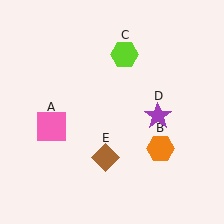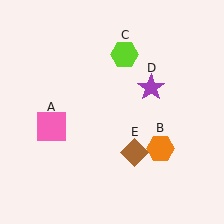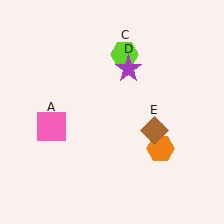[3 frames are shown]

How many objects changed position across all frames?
2 objects changed position: purple star (object D), brown diamond (object E).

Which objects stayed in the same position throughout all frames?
Pink square (object A) and orange hexagon (object B) and lime hexagon (object C) remained stationary.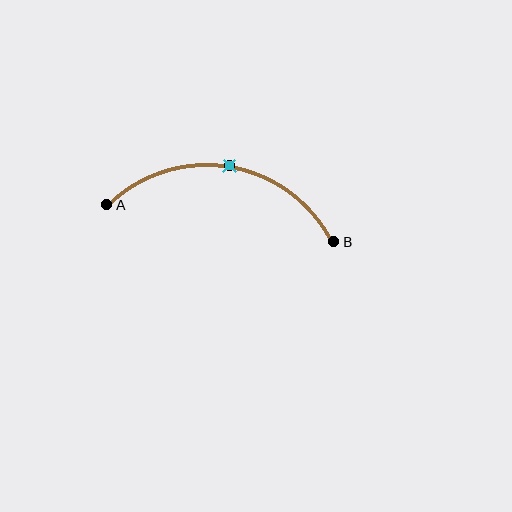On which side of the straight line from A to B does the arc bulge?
The arc bulges above the straight line connecting A and B.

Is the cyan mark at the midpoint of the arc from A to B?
Yes. The cyan mark lies on the arc at equal arc-length from both A and B — it is the arc midpoint.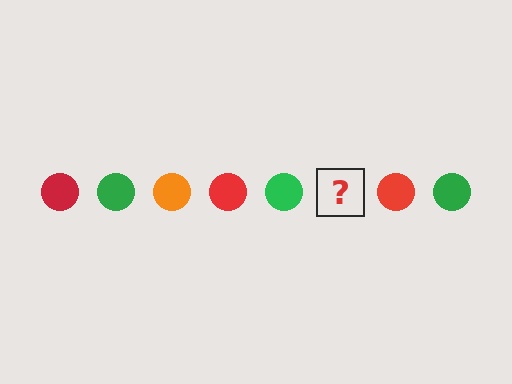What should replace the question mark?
The question mark should be replaced with an orange circle.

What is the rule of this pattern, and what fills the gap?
The rule is that the pattern cycles through red, green, orange circles. The gap should be filled with an orange circle.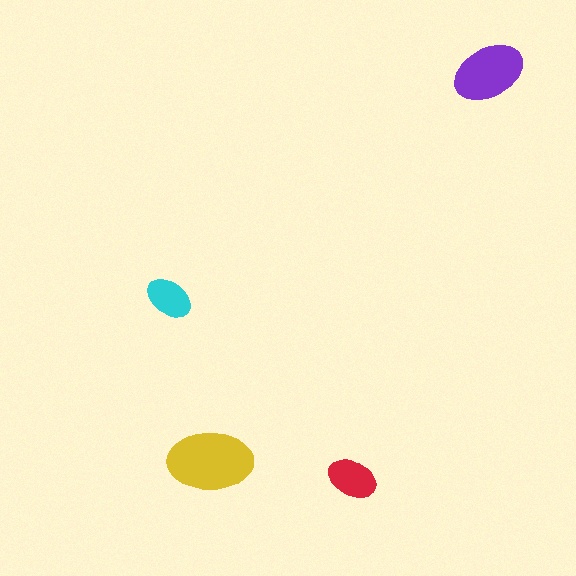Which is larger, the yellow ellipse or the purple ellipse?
The yellow one.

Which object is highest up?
The purple ellipse is topmost.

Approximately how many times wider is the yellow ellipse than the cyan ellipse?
About 2 times wider.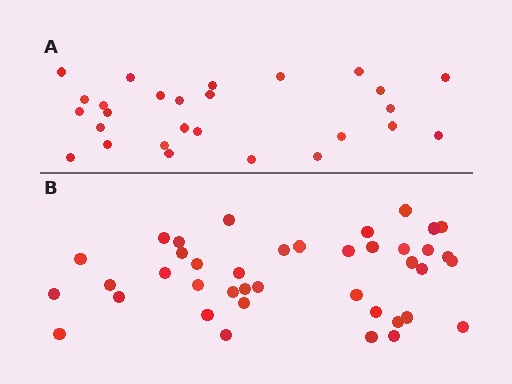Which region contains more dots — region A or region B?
Region B (the bottom region) has more dots.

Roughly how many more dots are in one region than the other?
Region B has approximately 15 more dots than region A.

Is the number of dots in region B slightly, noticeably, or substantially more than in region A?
Region B has substantially more. The ratio is roughly 1.5 to 1.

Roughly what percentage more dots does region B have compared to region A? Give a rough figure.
About 50% more.